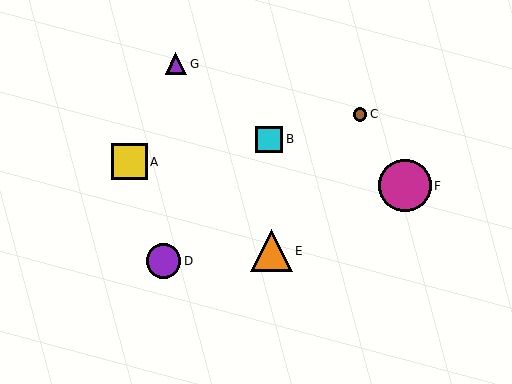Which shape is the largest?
The magenta circle (labeled F) is the largest.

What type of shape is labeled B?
Shape B is a cyan square.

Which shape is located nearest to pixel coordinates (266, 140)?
The cyan square (labeled B) at (269, 140) is nearest to that location.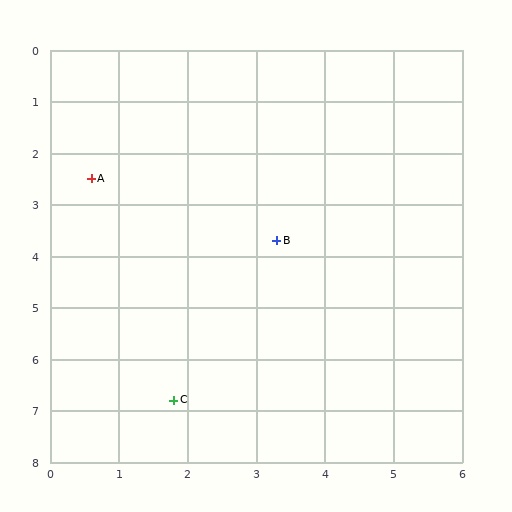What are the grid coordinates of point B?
Point B is at approximately (3.3, 3.7).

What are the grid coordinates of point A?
Point A is at approximately (0.6, 2.5).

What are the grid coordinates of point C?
Point C is at approximately (1.8, 6.8).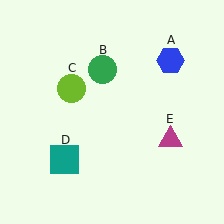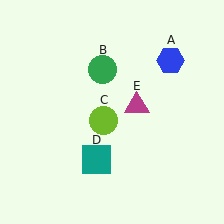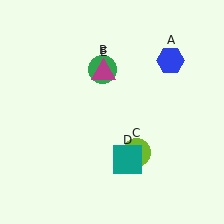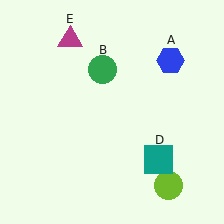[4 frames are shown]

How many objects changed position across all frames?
3 objects changed position: lime circle (object C), teal square (object D), magenta triangle (object E).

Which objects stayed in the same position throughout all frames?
Blue hexagon (object A) and green circle (object B) remained stationary.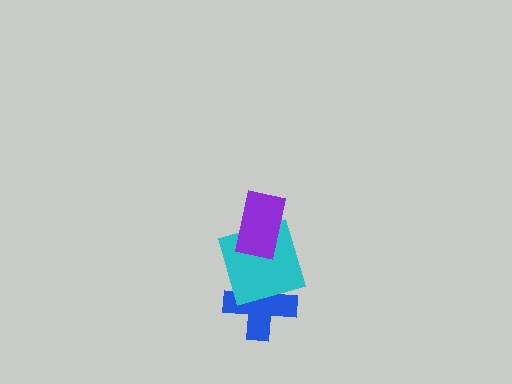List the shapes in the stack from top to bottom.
From top to bottom: the purple rectangle, the cyan square, the blue cross.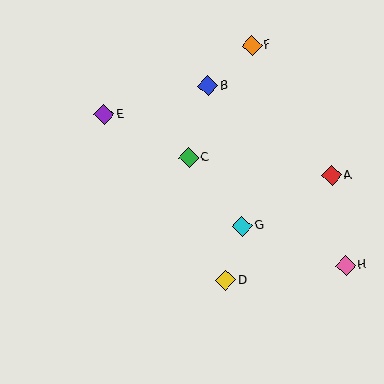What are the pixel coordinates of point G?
Point G is at (242, 226).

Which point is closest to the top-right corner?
Point F is closest to the top-right corner.